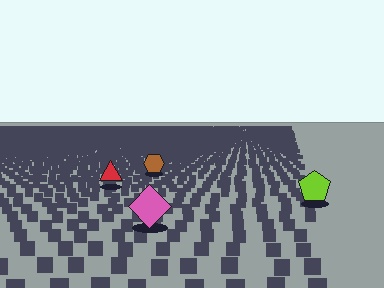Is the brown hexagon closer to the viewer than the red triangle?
No. The red triangle is closer — you can tell from the texture gradient: the ground texture is coarser near it.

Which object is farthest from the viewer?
The brown hexagon is farthest from the viewer. It appears smaller and the ground texture around it is denser.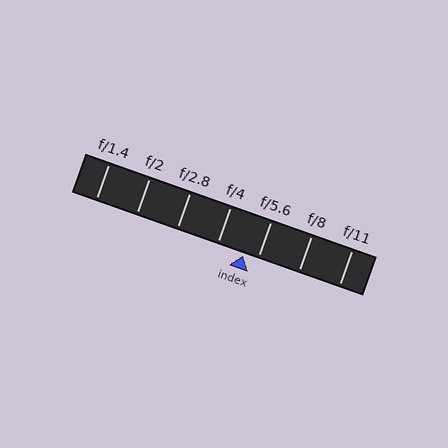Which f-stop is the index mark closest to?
The index mark is closest to f/5.6.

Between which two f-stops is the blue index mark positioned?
The index mark is between f/4 and f/5.6.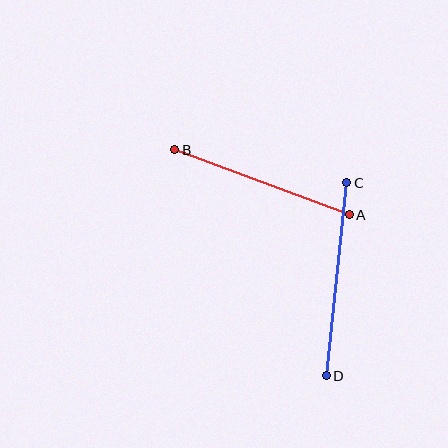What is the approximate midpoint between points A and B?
The midpoint is at approximately (262, 182) pixels.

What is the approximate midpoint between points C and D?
The midpoint is at approximately (336, 279) pixels.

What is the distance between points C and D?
The distance is approximately 194 pixels.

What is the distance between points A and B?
The distance is approximately 186 pixels.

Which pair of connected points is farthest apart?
Points C and D are farthest apart.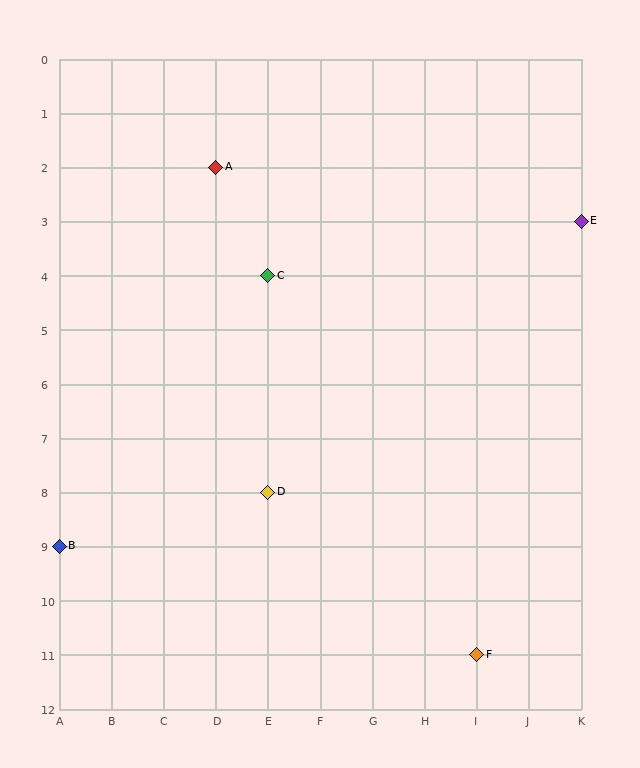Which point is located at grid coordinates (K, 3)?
Point E is at (K, 3).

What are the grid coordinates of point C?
Point C is at grid coordinates (E, 4).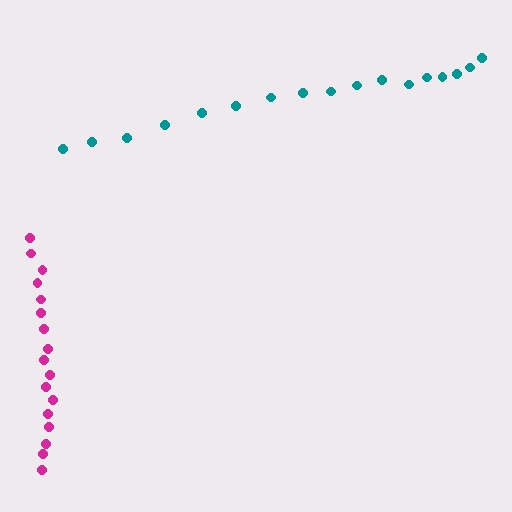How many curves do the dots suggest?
There are 2 distinct paths.